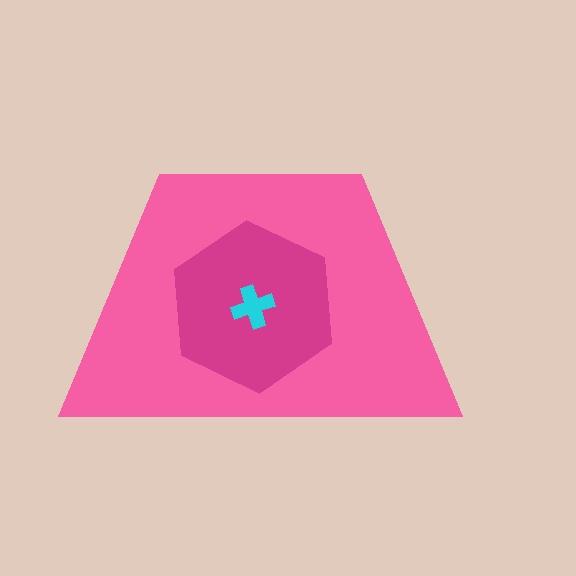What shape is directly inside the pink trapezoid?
The magenta hexagon.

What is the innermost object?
The cyan cross.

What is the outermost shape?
The pink trapezoid.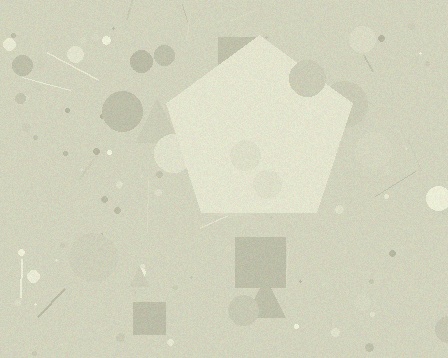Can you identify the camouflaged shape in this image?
The camouflaged shape is a pentagon.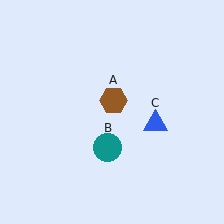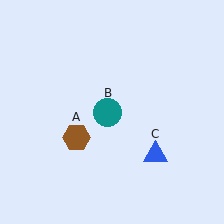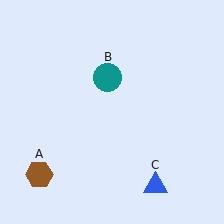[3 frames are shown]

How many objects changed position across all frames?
3 objects changed position: brown hexagon (object A), teal circle (object B), blue triangle (object C).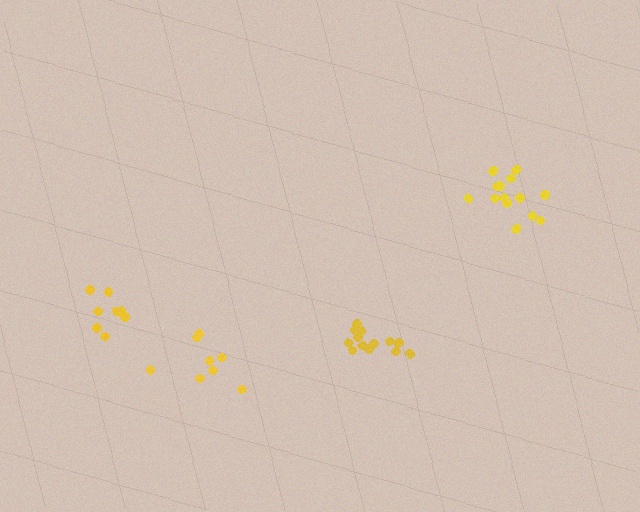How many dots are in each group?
Group 1: 8 dots, Group 2: 9 dots, Group 3: 14 dots, Group 4: 13 dots (44 total).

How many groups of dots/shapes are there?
There are 4 groups.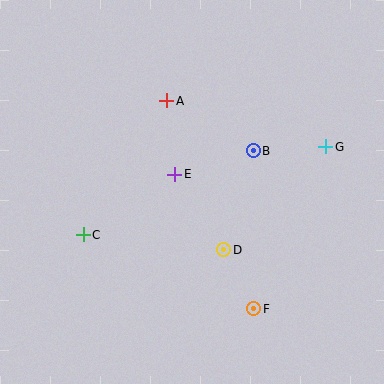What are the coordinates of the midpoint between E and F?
The midpoint between E and F is at (214, 241).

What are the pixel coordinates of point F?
Point F is at (254, 309).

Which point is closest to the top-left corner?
Point A is closest to the top-left corner.